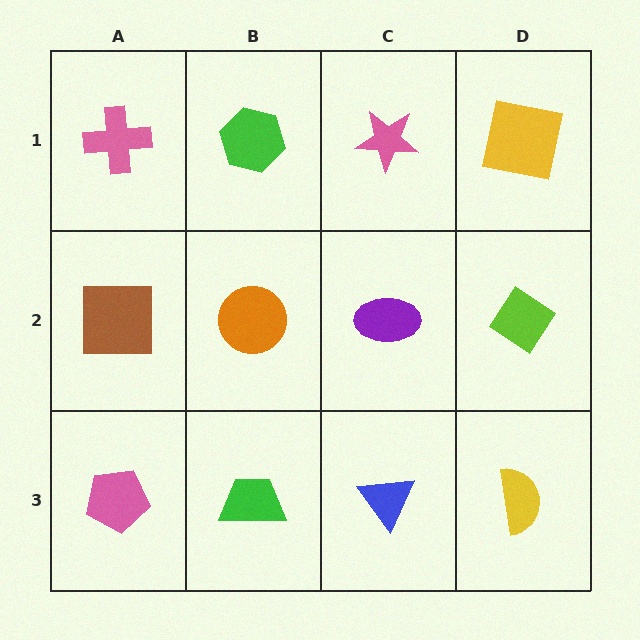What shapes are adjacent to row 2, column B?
A green hexagon (row 1, column B), a green trapezoid (row 3, column B), a brown square (row 2, column A), a purple ellipse (row 2, column C).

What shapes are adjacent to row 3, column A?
A brown square (row 2, column A), a green trapezoid (row 3, column B).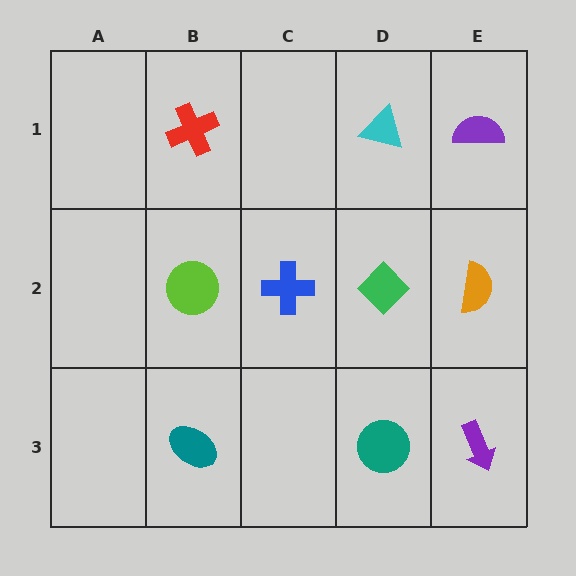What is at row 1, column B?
A red cross.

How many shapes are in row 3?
3 shapes.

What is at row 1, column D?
A cyan triangle.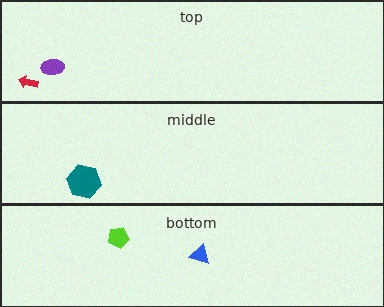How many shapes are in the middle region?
1.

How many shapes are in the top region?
2.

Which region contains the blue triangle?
The bottom region.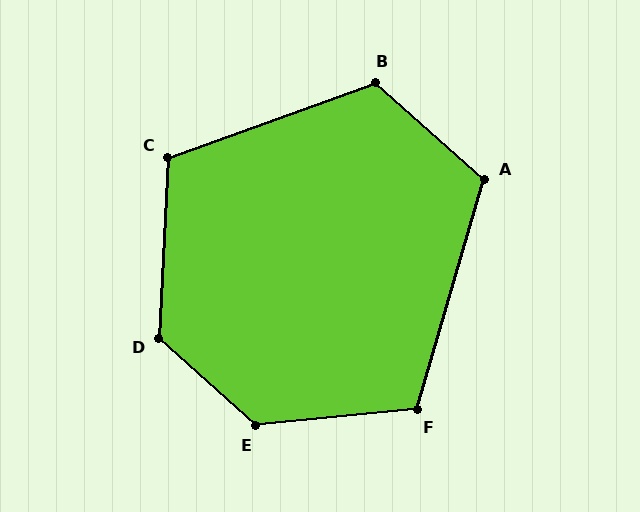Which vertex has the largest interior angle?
E, at approximately 132 degrees.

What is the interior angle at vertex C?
Approximately 113 degrees (obtuse).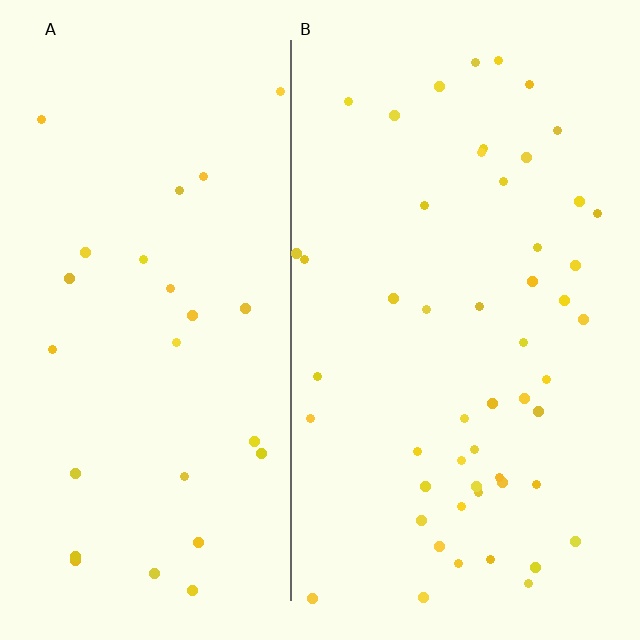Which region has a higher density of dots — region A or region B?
B (the right).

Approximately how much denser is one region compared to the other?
Approximately 2.0× — region B over region A.